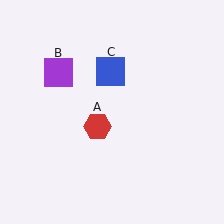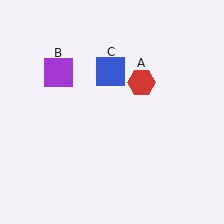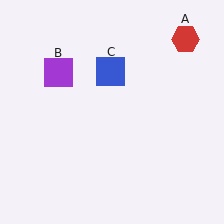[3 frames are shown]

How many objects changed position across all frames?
1 object changed position: red hexagon (object A).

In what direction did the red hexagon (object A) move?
The red hexagon (object A) moved up and to the right.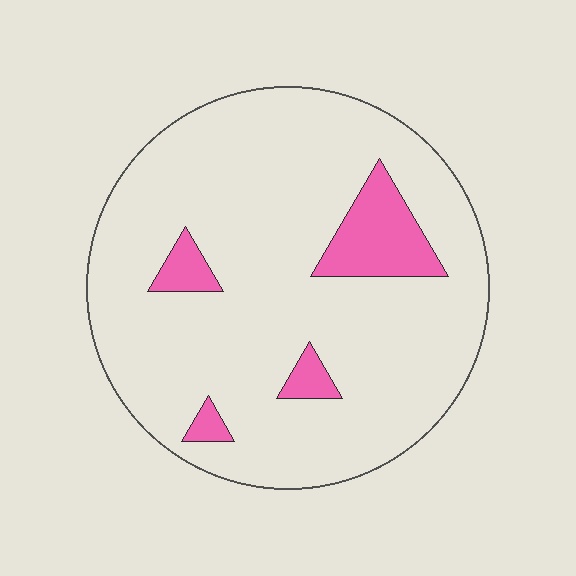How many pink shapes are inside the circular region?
4.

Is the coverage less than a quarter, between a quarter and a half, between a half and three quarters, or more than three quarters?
Less than a quarter.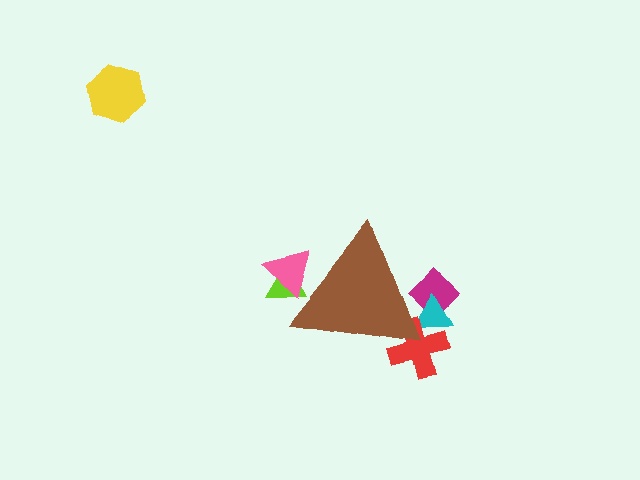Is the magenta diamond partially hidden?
Yes, the magenta diamond is partially hidden behind the brown triangle.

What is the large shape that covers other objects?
A brown triangle.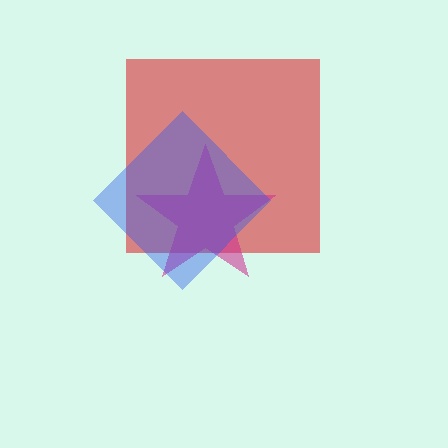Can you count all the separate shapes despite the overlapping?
Yes, there are 3 separate shapes.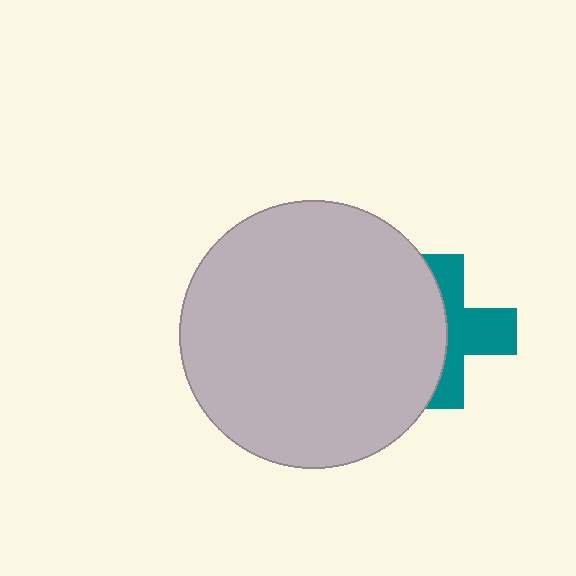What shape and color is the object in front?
The object in front is a light gray circle.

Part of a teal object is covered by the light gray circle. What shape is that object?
It is a cross.